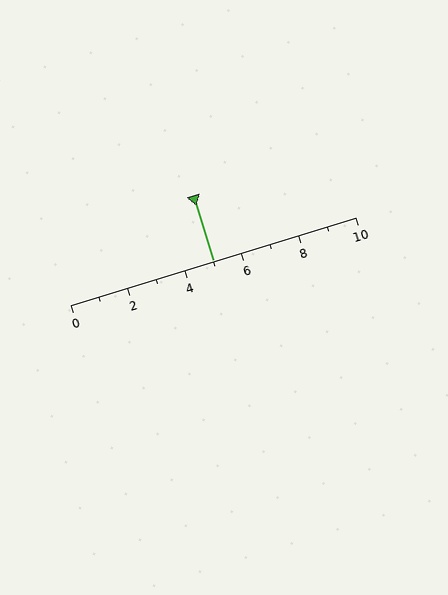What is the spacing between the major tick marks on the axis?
The major ticks are spaced 2 apart.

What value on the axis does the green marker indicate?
The marker indicates approximately 5.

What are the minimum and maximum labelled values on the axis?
The axis runs from 0 to 10.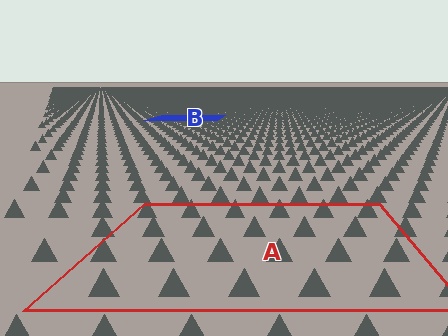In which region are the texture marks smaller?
The texture marks are smaller in region B, because it is farther away.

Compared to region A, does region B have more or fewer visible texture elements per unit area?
Region B has more texture elements per unit area — they are packed more densely because it is farther away.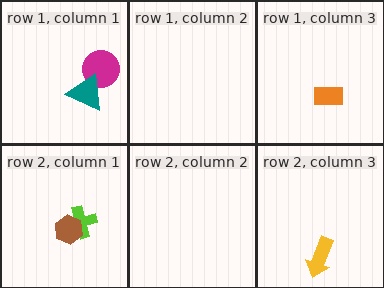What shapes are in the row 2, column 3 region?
The yellow arrow.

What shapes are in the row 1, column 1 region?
The magenta circle, the teal triangle.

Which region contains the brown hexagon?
The row 2, column 1 region.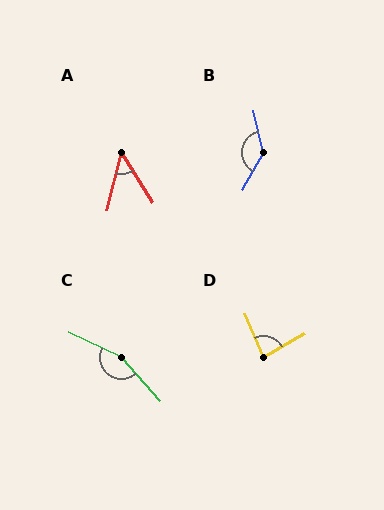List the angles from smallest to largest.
A (46°), D (83°), B (137°), C (157°).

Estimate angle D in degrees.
Approximately 83 degrees.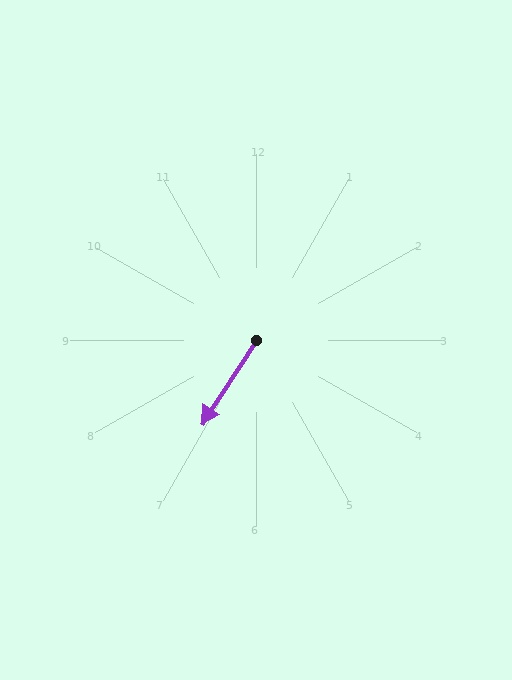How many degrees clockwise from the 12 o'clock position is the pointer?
Approximately 213 degrees.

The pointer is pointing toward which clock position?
Roughly 7 o'clock.